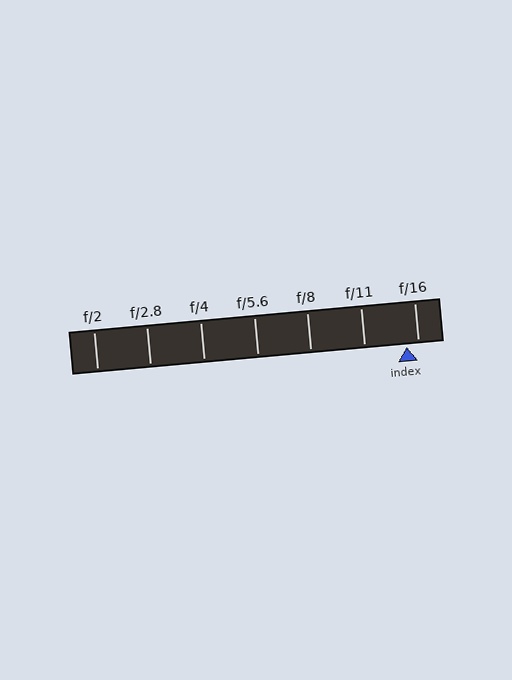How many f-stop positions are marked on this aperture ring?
There are 7 f-stop positions marked.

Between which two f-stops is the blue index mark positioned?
The index mark is between f/11 and f/16.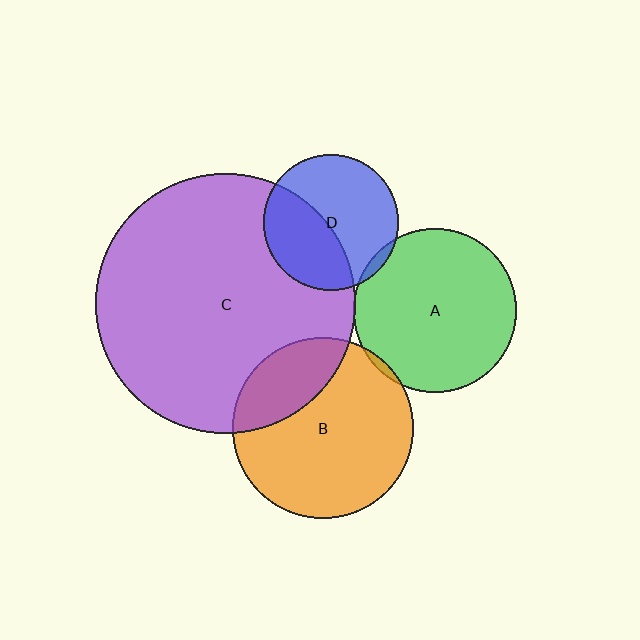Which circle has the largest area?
Circle C (purple).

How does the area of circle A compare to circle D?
Approximately 1.4 times.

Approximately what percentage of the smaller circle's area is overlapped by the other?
Approximately 25%.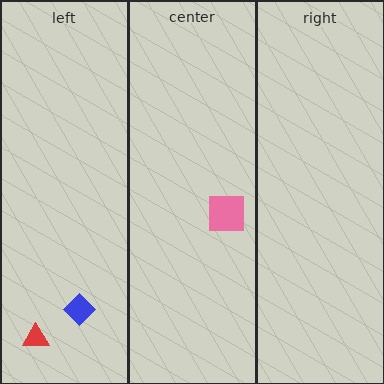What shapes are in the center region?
The pink square.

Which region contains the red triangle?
The left region.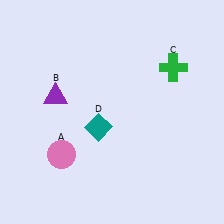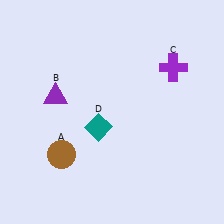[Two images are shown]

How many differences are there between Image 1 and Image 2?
There are 2 differences between the two images.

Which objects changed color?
A changed from pink to brown. C changed from green to purple.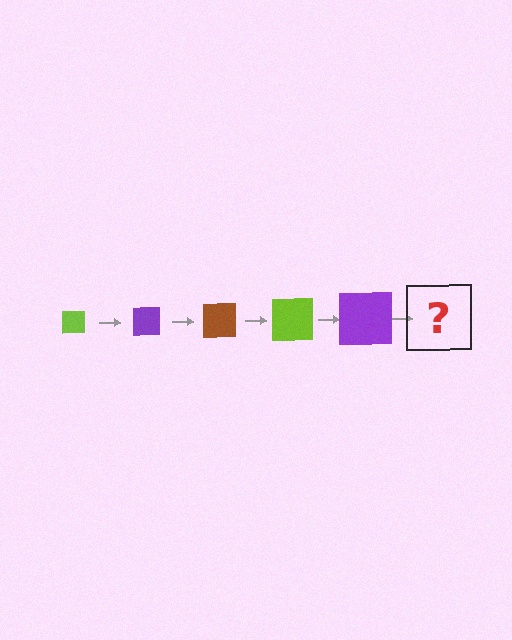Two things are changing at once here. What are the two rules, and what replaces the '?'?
The two rules are that the square grows larger each step and the color cycles through lime, purple, and brown. The '?' should be a brown square, larger than the previous one.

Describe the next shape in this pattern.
It should be a brown square, larger than the previous one.